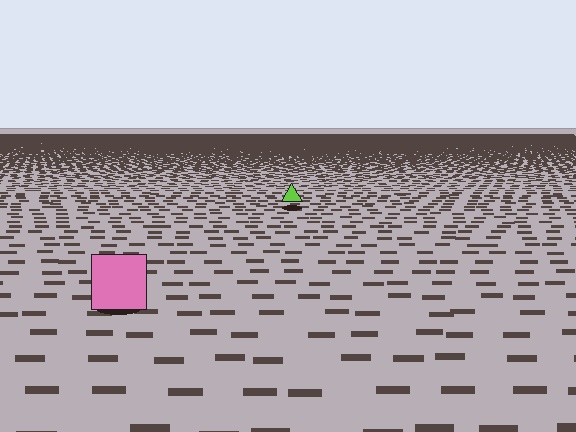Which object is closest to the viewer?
The pink square is closest. The texture marks near it are larger and more spread out.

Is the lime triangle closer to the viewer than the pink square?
No. The pink square is closer — you can tell from the texture gradient: the ground texture is coarser near it.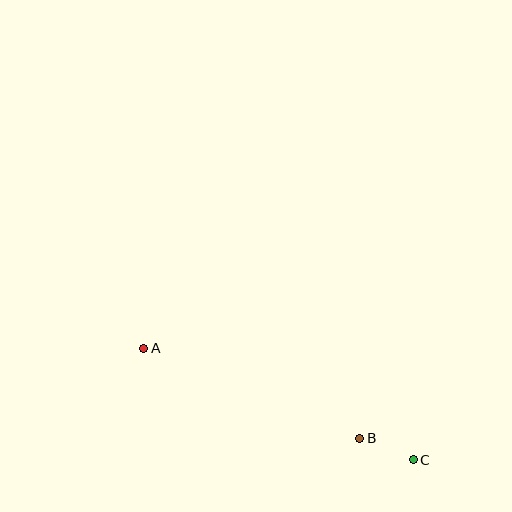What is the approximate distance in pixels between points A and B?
The distance between A and B is approximately 234 pixels.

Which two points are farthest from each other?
Points A and C are farthest from each other.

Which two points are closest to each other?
Points B and C are closest to each other.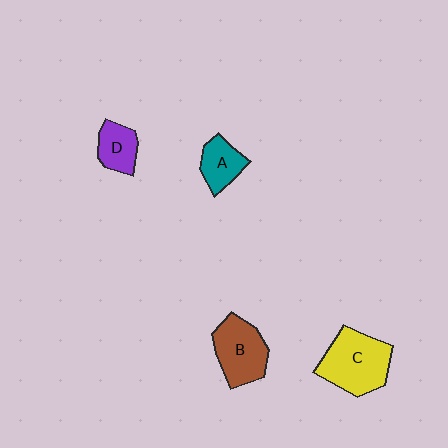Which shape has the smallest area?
Shape D (purple).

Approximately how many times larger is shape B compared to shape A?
Approximately 1.6 times.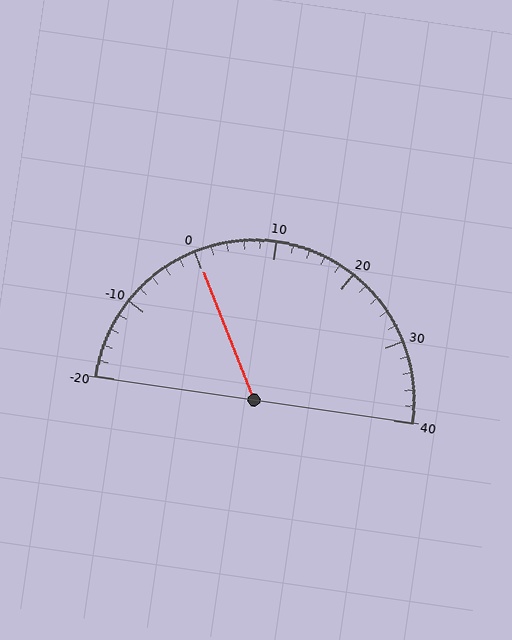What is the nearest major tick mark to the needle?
The nearest major tick mark is 0.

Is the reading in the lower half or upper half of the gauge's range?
The reading is in the lower half of the range (-20 to 40).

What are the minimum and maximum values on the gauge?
The gauge ranges from -20 to 40.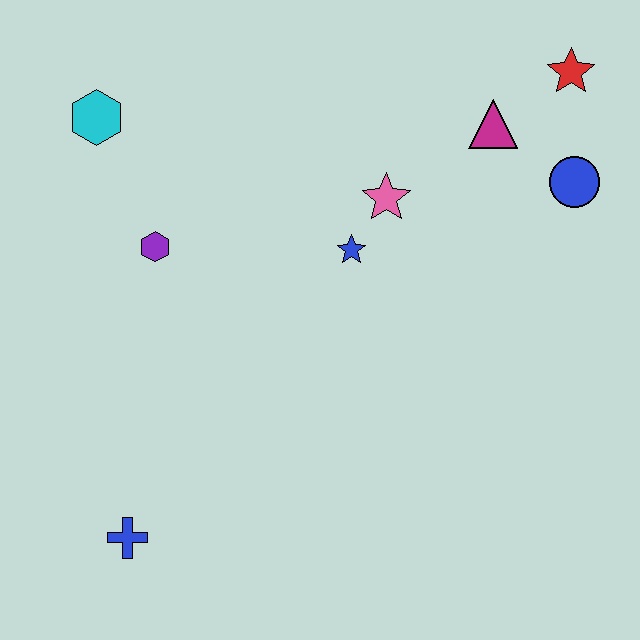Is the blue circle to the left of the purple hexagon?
No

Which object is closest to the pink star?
The blue star is closest to the pink star.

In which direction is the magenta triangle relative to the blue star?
The magenta triangle is to the right of the blue star.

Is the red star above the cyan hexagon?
Yes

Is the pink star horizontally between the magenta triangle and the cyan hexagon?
Yes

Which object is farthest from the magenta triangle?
The blue cross is farthest from the magenta triangle.